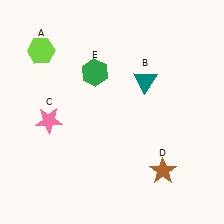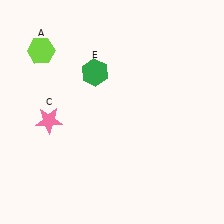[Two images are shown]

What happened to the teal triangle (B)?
The teal triangle (B) was removed in Image 2. It was in the top-right area of Image 1.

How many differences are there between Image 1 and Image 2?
There are 2 differences between the two images.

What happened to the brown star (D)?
The brown star (D) was removed in Image 2. It was in the bottom-right area of Image 1.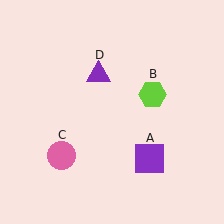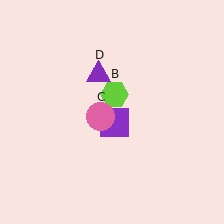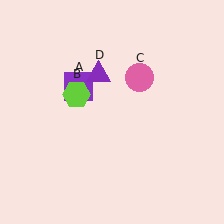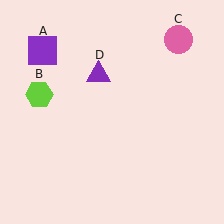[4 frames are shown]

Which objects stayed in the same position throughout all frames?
Purple triangle (object D) remained stationary.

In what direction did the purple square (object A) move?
The purple square (object A) moved up and to the left.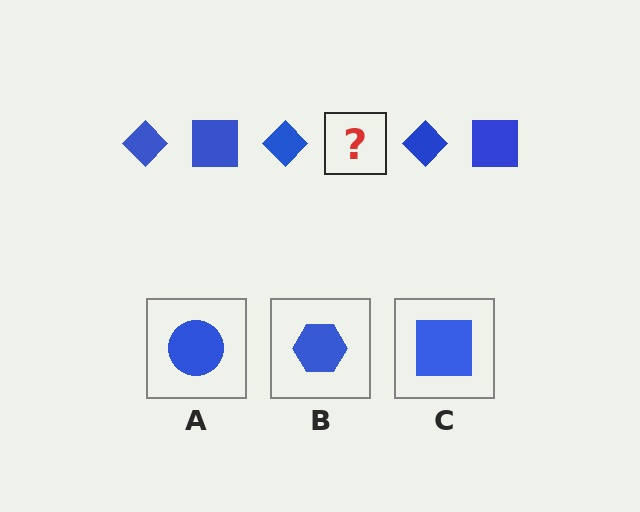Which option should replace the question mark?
Option C.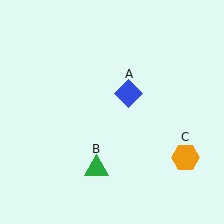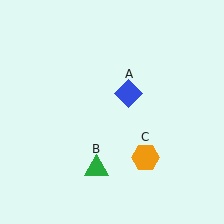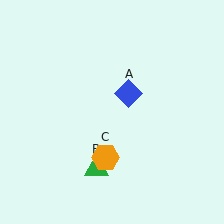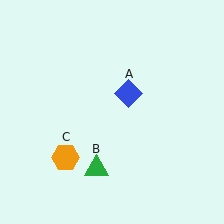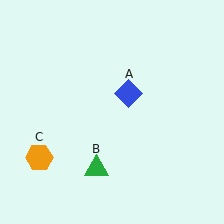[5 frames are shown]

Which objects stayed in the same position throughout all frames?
Blue diamond (object A) and green triangle (object B) remained stationary.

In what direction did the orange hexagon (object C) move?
The orange hexagon (object C) moved left.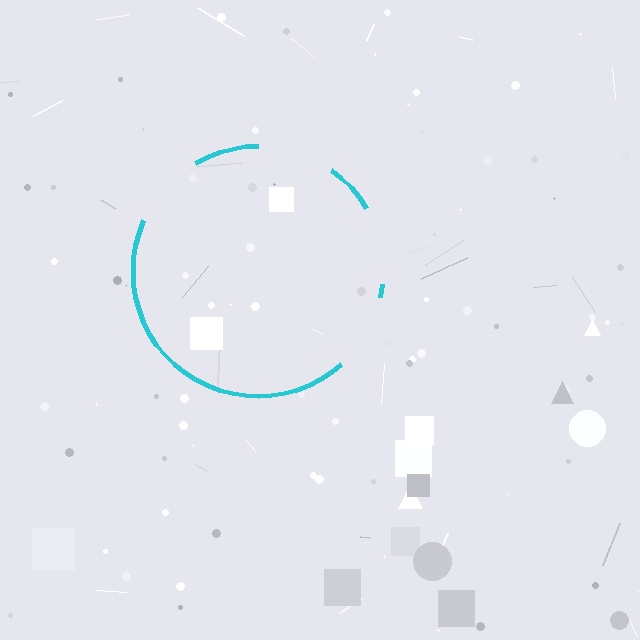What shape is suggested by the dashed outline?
The dashed outline suggests a circle.